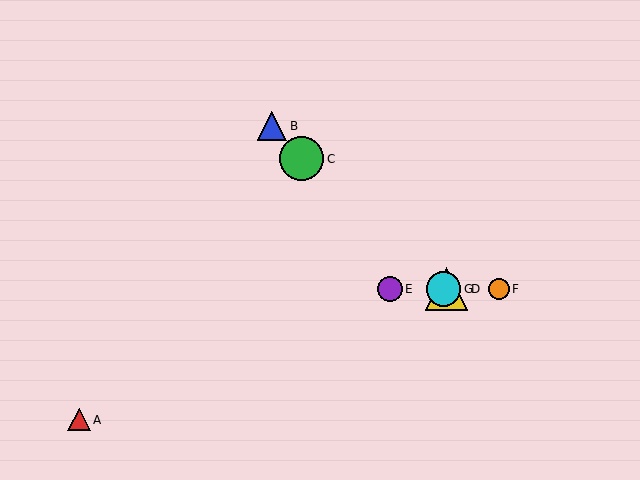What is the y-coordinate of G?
Object G is at y≈289.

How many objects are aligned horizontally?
4 objects (D, E, F, G) are aligned horizontally.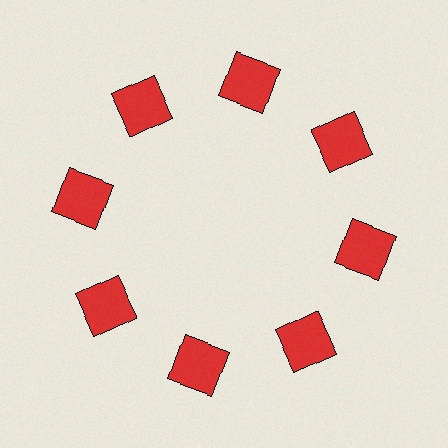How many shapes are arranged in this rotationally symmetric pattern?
There are 8 shapes, arranged in 8 groups of 1.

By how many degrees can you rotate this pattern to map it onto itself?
The pattern maps onto itself every 45 degrees of rotation.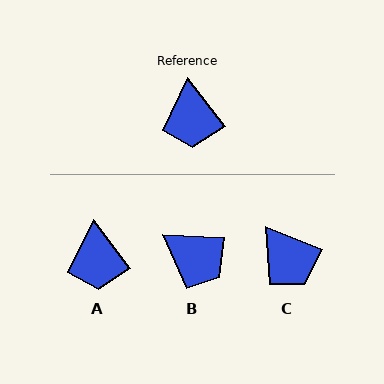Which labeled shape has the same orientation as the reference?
A.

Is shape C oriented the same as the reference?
No, it is off by about 30 degrees.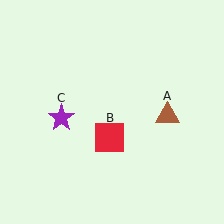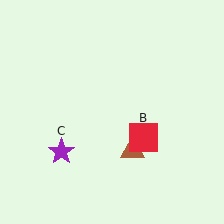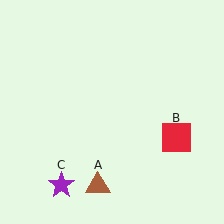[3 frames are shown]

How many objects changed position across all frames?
3 objects changed position: brown triangle (object A), red square (object B), purple star (object C).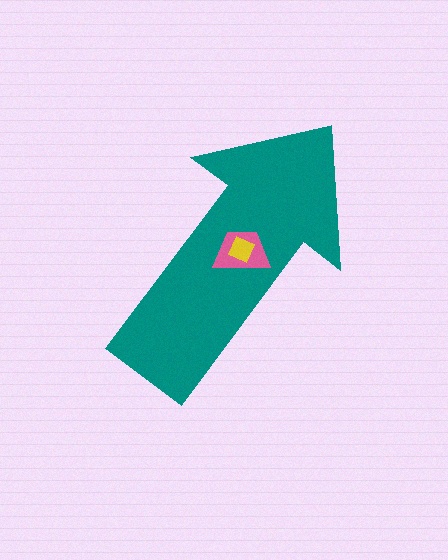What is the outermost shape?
The teal arrow.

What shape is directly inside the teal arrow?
The pink trapezoid.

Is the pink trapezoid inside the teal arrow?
Yes.